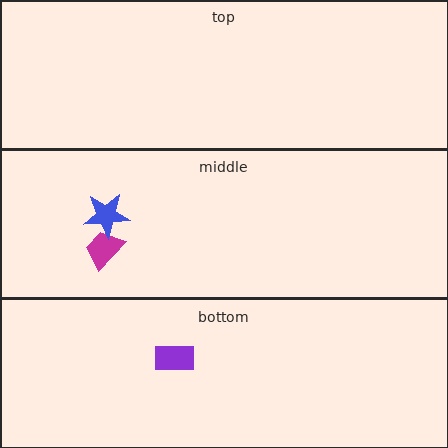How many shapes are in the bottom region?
1.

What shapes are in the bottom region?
The purple rectangle.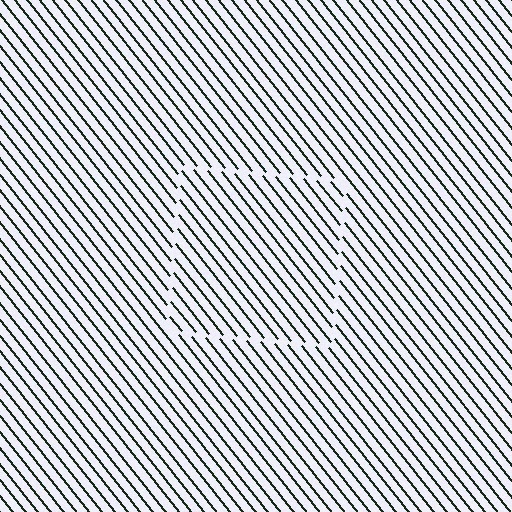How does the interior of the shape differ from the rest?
The interior of the shape contains the same grating, shifted by half a period — the contour is defined by the phase discontinuity where line-ends from the inner and outer gratings abut.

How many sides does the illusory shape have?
4 sides — the line-ends trace a square.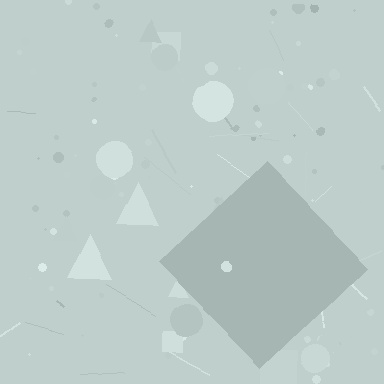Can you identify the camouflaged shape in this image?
The camouflaged shape is a diamond.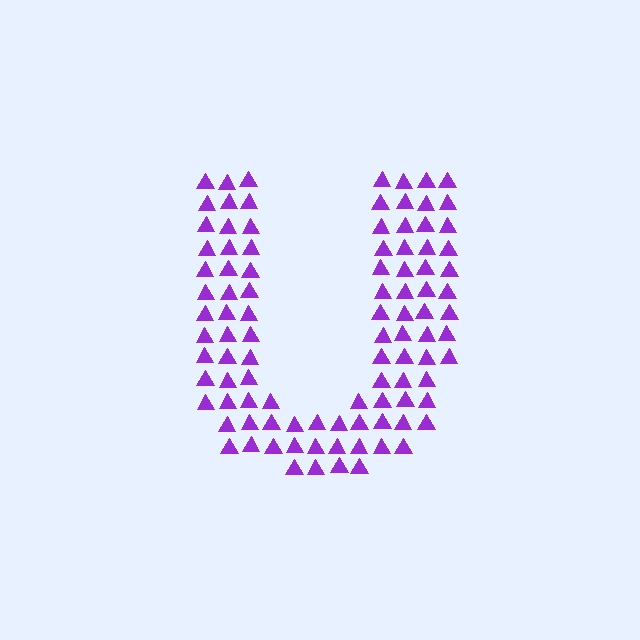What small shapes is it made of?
It is made of small triangles.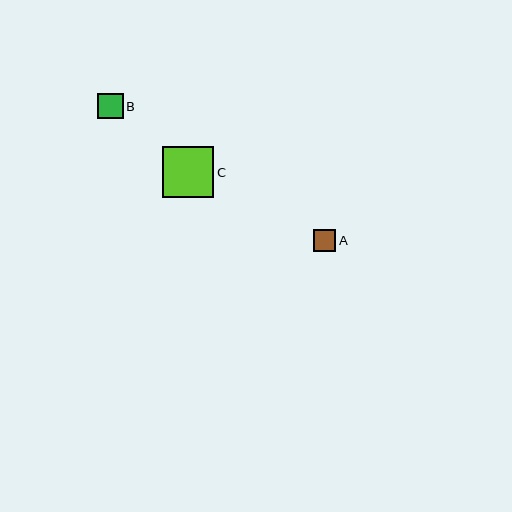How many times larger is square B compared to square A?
Square B is approximately 1.2 times the size of square A.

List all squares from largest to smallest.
From largest to smallest: C, B, A.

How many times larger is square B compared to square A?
Square B is approximately 1.2 times the size of square A.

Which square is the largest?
Square C is the largest with a size of approximately 51 pixels.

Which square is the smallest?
Square A is the smallest with a size of approximately 22 pixels.